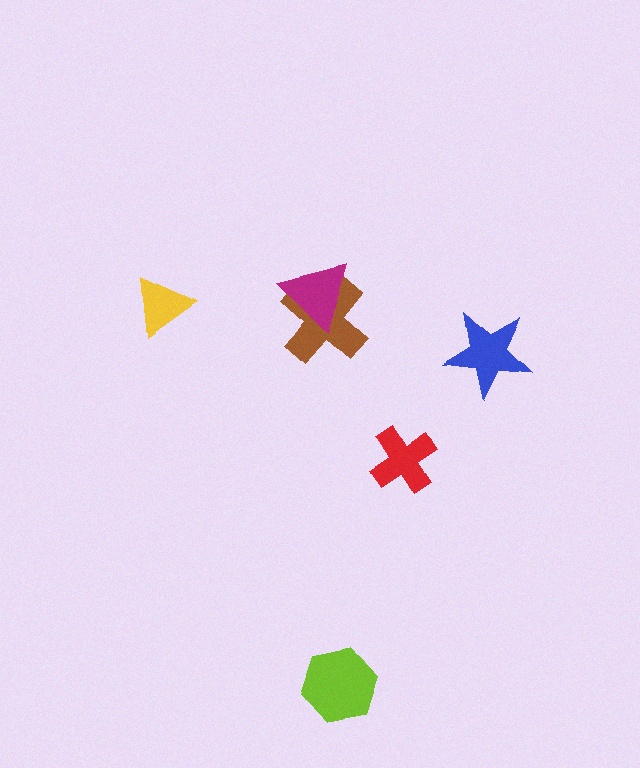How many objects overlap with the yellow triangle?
0 objects overlap with the yellow triangle.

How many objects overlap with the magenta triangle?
1 object overlaps with the magenta triangle.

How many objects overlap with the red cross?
0 objects overlap with the red cross.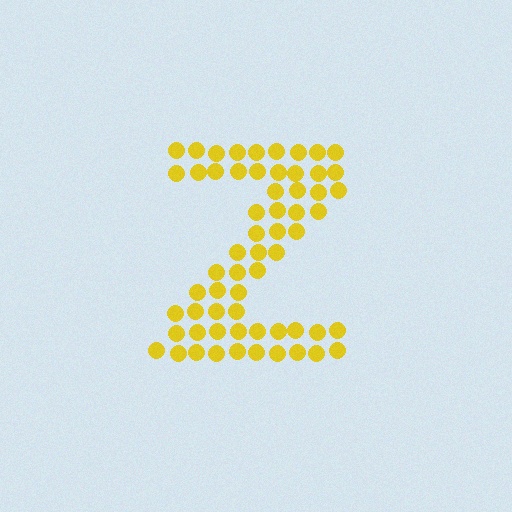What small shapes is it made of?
It is made of small circles.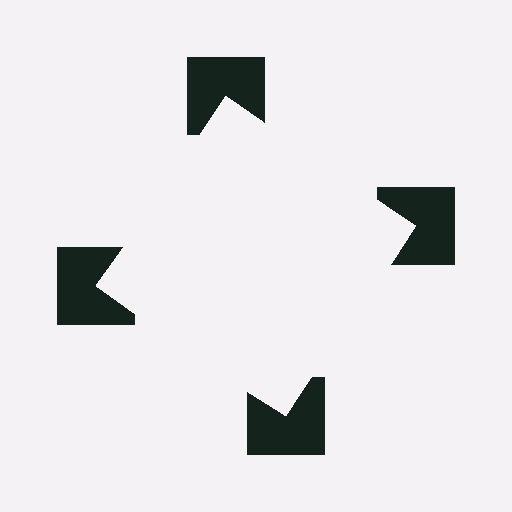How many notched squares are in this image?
There are 4 — one at each vertex of the illusory square.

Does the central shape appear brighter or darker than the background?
It typically appears slightly brighter than the background, even though no actual brightness change is drawn.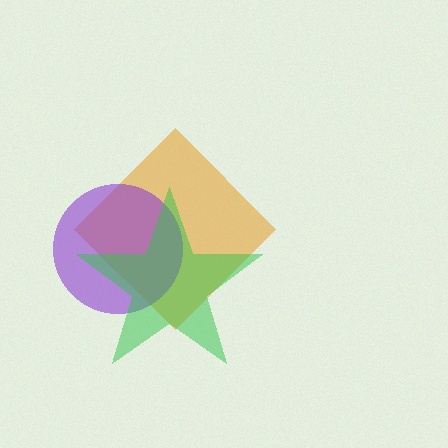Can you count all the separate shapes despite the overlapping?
Yes, there are 3 separate shapes.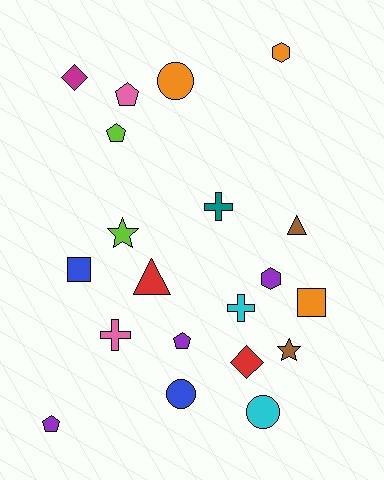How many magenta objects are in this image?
There is 1 magenta object.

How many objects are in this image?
There are 20 objects.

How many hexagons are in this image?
There are 2 hexagons.